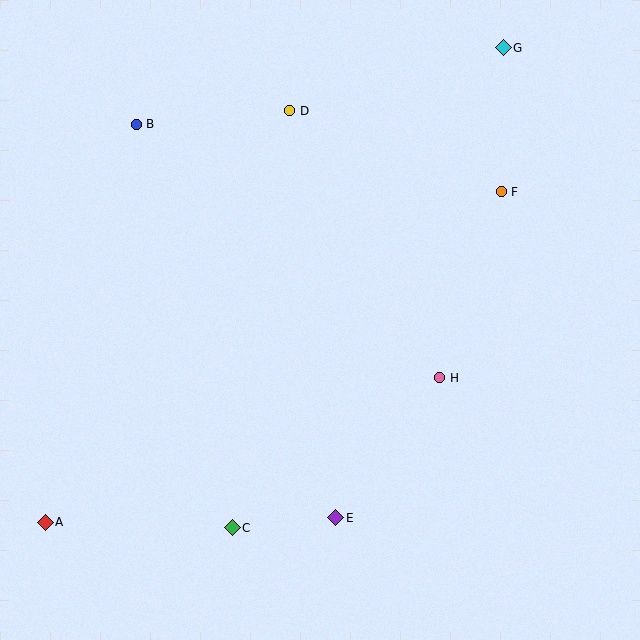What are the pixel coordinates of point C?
Point C is at (232, 528).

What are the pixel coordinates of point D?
Point D is at (290, 111).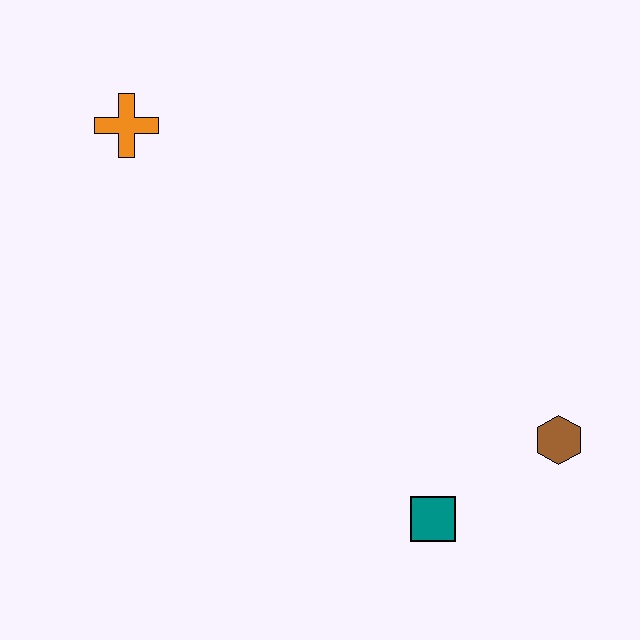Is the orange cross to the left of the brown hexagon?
Yes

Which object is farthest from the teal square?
The orange cross is farthest from the teal square.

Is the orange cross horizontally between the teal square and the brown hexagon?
No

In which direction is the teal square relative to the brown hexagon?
The teal square is to the left of the brown hexagon.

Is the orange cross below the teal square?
No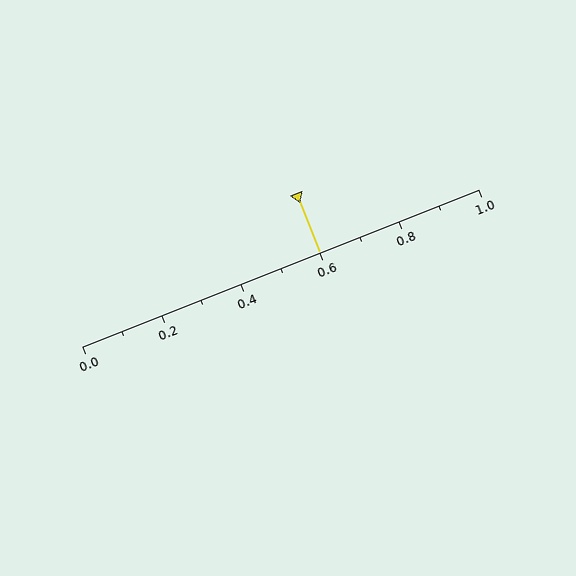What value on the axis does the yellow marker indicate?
The marker indicates approximately 0.6.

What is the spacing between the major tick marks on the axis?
The major ticks are spaced 0.2 apart.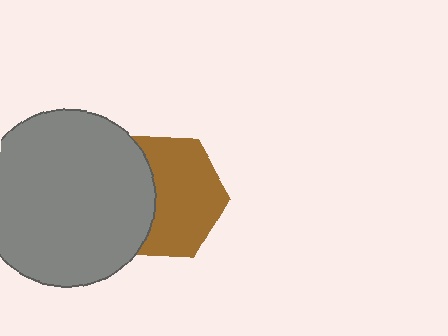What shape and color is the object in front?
The object in front is a gray circle.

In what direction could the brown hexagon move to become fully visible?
The brown hexagon could move right. That would shift it out from behind the gray circle entirely.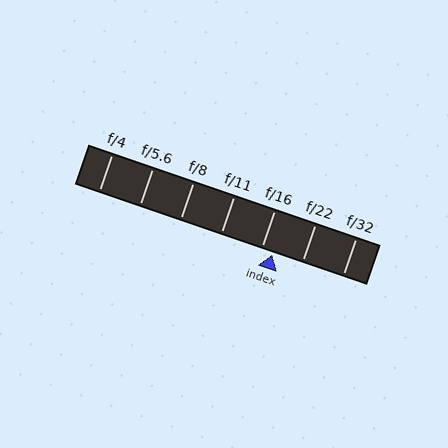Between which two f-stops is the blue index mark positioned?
The index mark is between f/16 and f/22.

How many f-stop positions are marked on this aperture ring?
There are 7 f-stop positions marked.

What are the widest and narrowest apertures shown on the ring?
The widest aperture shown is f/4 and the narrowest is f/32.